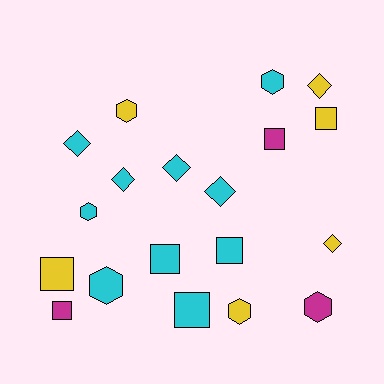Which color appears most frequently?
Cyan, with 10 objects.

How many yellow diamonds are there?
There are 2 yellow diamonds.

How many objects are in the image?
There are 19 objects.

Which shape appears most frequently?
Square, with 7 objects.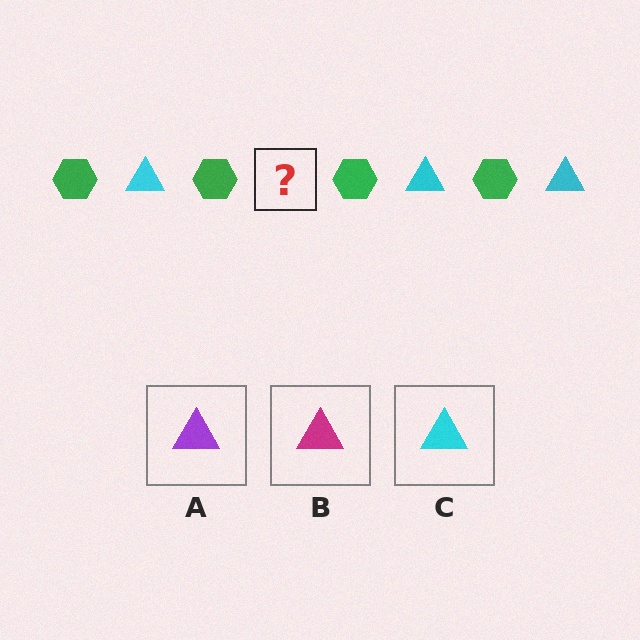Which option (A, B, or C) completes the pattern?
C.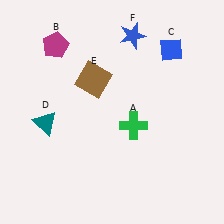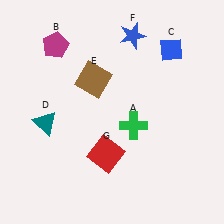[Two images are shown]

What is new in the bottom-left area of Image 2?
A red square (G) was added in the bottom-left area of Image 2.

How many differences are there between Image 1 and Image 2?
There is 1 difference between the two images.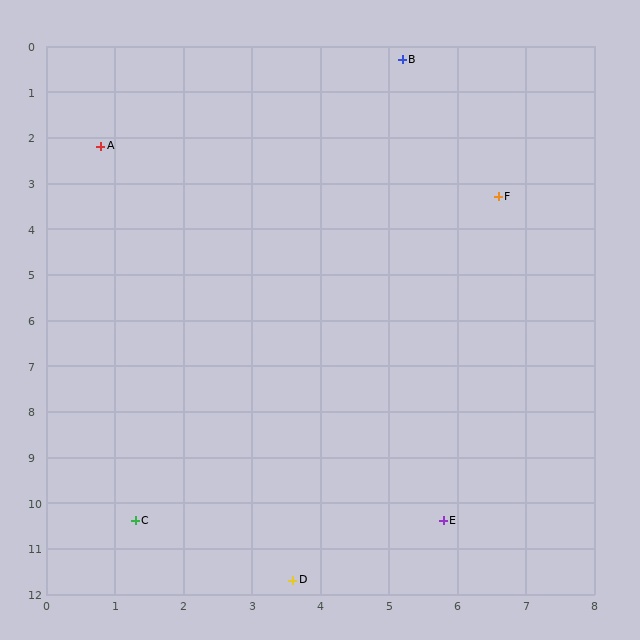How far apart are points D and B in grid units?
Points D and B are about 11.5 grid units apart.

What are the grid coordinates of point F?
Point F is at approximately (6.6, 3.3).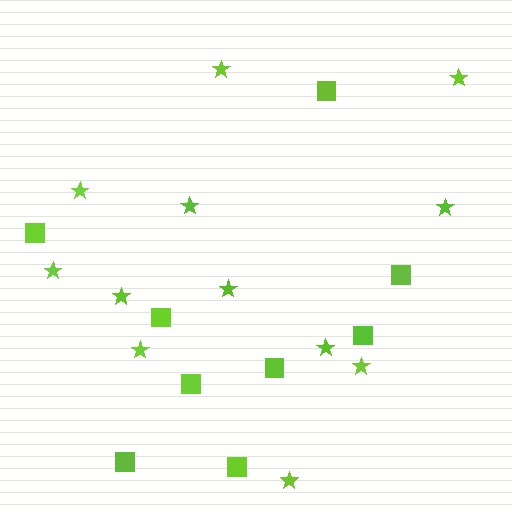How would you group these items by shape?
There are 2 groups: one group of squares (9) and one group of stars (12).